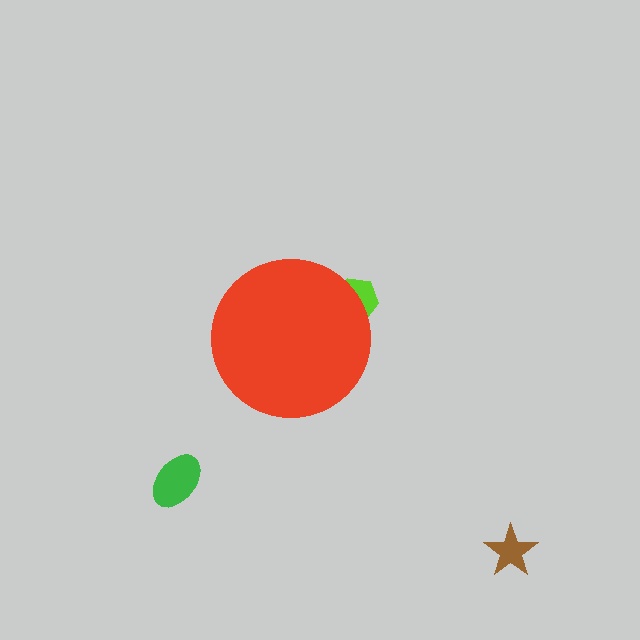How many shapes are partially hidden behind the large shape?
1 shape is partially hidden.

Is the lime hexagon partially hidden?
Yes, the lime hexagon is partially hidden behind the red circle.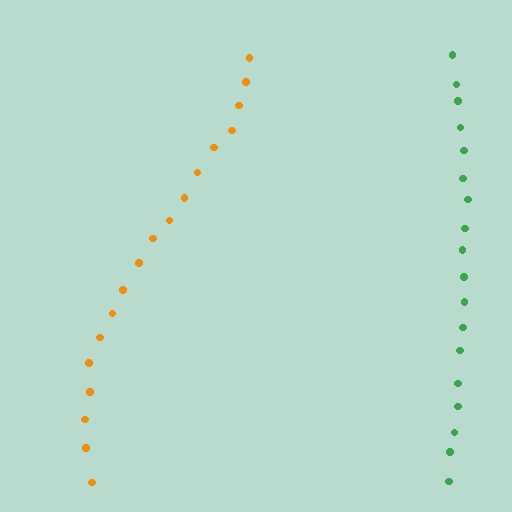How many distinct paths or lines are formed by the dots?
There are 2 distinct paths.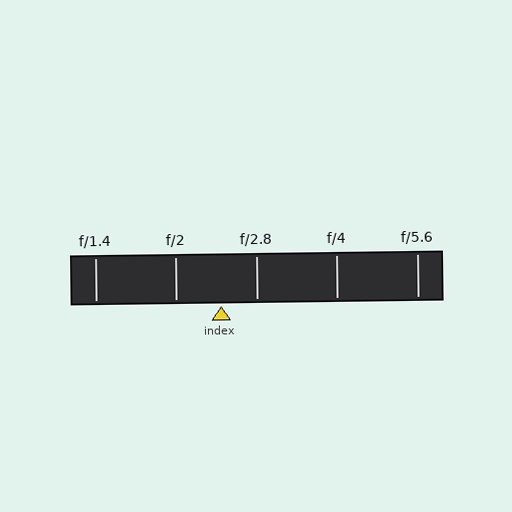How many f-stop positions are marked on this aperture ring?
There are 5 f-stop positions marked.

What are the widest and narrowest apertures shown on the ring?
The widest aperture shown is f/1.4 and the narrowest is f/5.6.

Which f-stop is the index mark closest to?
The index mark is closest to f/2.8.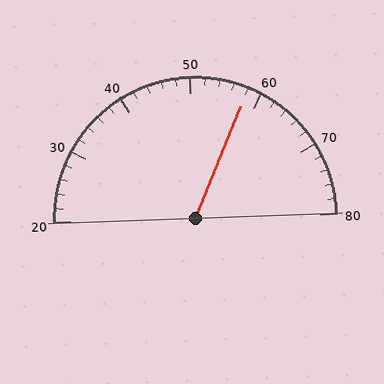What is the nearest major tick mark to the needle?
The nearest major tick mark is 60.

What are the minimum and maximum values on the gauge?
The gauge ranges from 20 to 80.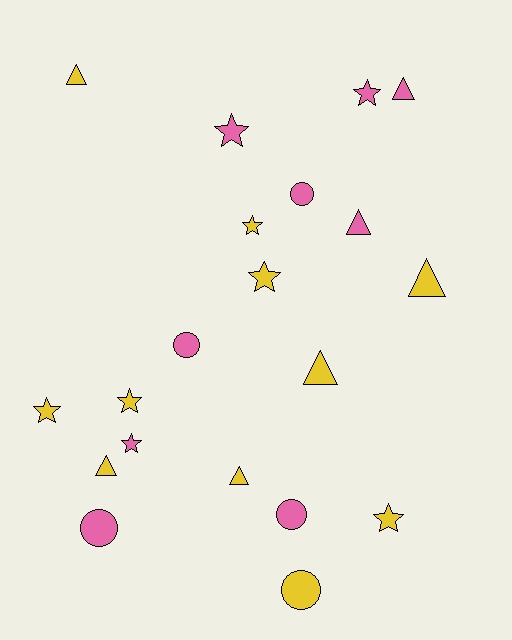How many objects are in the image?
There are 20 objects.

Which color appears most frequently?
Yellow, with 11 objects.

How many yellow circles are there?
There is 1 yellow circle.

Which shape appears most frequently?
Star, with 8 objects.